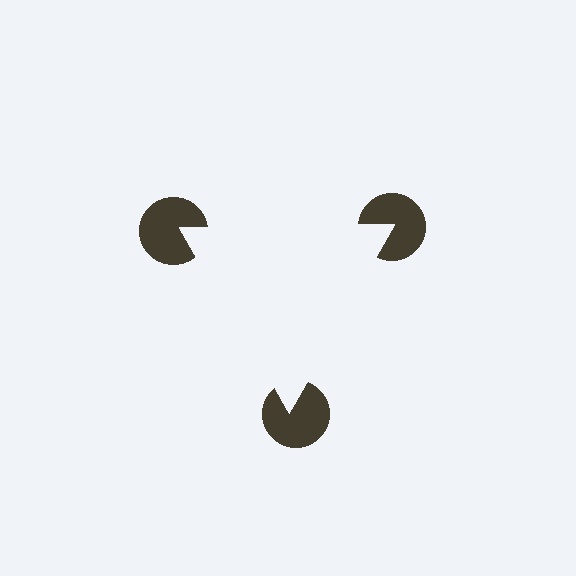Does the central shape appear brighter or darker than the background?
It typically appears slightly brighter than the background, even though no actual brightness change is drawn.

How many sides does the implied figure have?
3 sides.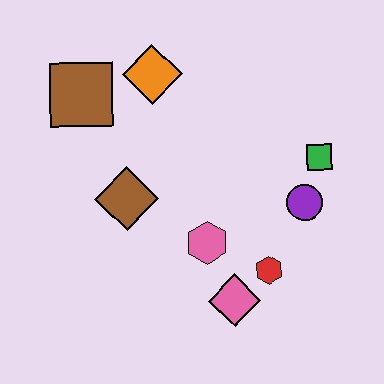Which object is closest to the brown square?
The orange diamond is closest to the brown square.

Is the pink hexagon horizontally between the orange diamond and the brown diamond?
No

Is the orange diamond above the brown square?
Yes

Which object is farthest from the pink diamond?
The brown square is farthest from the pink diamond.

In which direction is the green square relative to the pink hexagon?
The green square is to the right of the pink hexagon.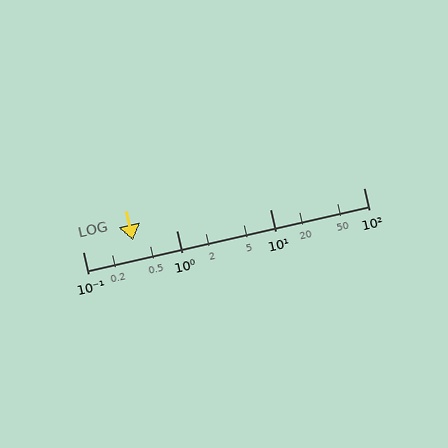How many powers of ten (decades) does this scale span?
The scale spans 3 decades, from 0.1 to 100.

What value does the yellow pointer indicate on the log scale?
The pointer indicates approximately 0.34.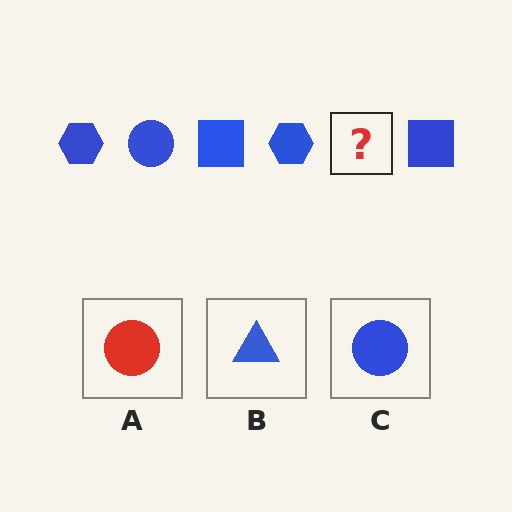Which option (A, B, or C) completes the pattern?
C.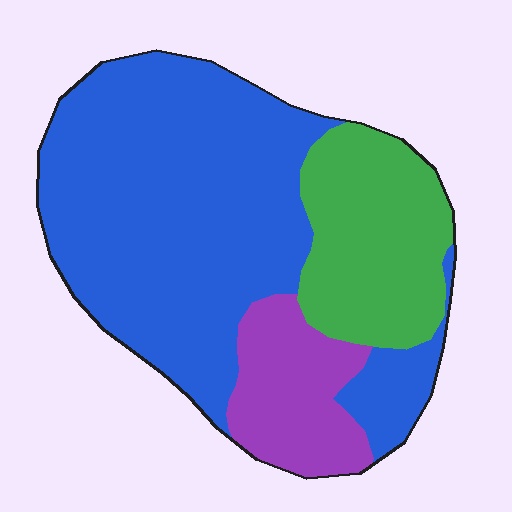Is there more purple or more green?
Green.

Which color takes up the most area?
Blue, at roughly 60%.